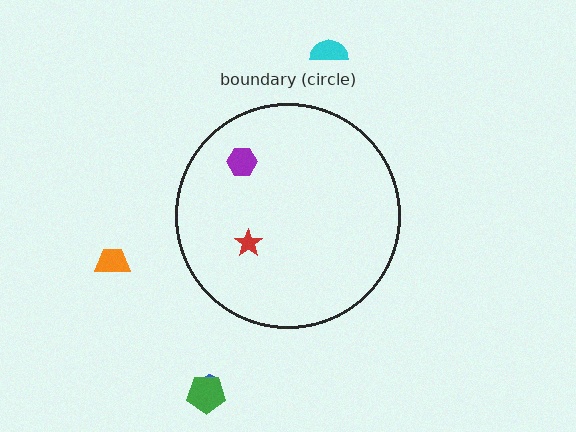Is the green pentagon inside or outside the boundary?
Outside.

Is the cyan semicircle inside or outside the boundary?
Outside.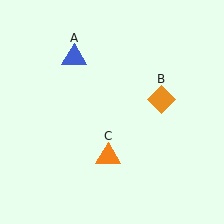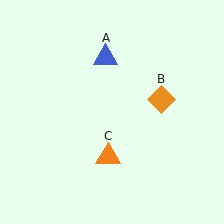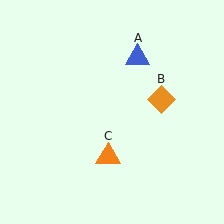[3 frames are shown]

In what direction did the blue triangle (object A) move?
The blue triangle (object A) moved right.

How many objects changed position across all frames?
1 object changed position: blue triangle (object A).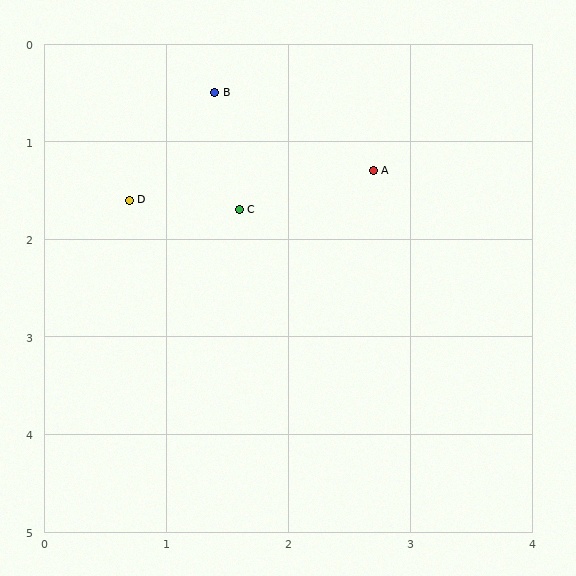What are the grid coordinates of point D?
Point D is at approximately (0.7, 1.6).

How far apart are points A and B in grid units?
Points A and B are about 1.5 grid units apart.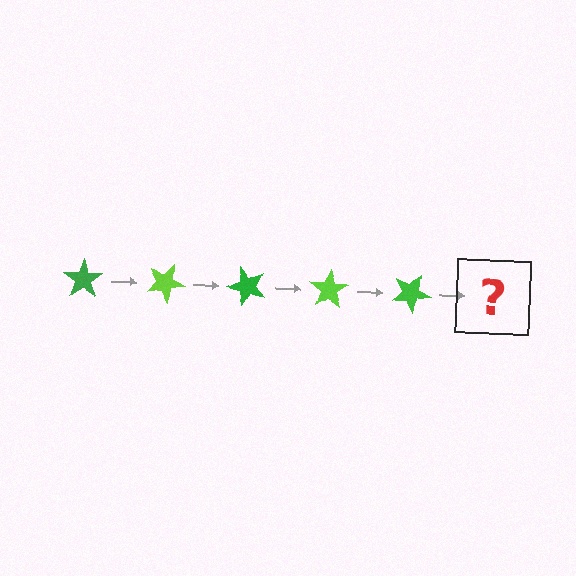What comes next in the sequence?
The next element should be a lime star, rotated 125 degrees from the start.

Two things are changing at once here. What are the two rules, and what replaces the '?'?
The two rules are that it rotates 25 degrees each step and the color cycles through green and lime. The '?' should be a lime star, rotated 125 degrees from the start.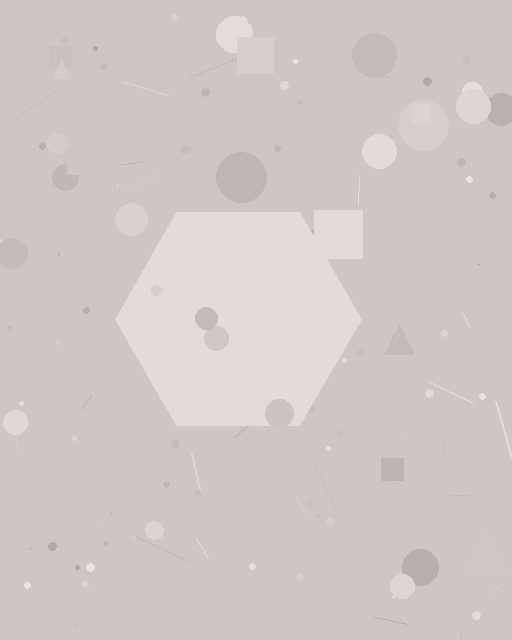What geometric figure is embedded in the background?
A hexagon is embedded in the background.